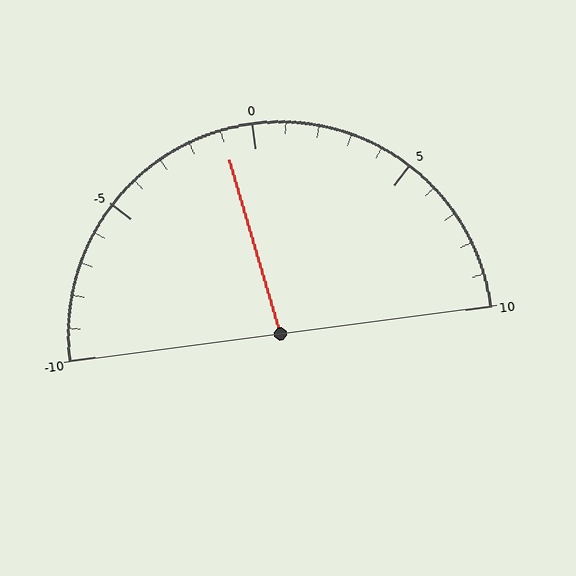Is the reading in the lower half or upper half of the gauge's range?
The reading is in the lower half of the range (-10 to 10).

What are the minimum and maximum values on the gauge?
The gauge ranges from -10 to 10.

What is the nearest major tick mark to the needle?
The nearest major tick mark is 0.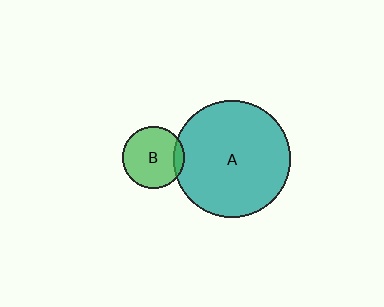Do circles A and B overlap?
Yes.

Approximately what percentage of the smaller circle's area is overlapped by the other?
Approximately 10%.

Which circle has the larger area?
Circle A (teal).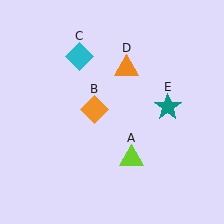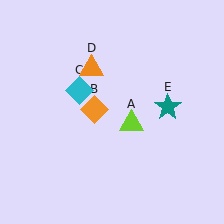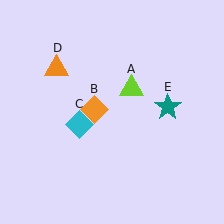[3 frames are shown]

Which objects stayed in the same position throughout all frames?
Orange diamond (object B) and teal star (object E) remained stationary.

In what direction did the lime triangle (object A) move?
The lime triangle (object A) moved up.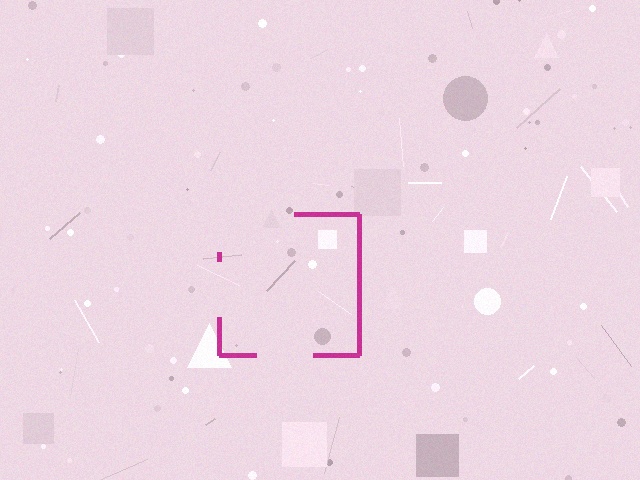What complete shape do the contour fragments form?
The contour fragments form a square.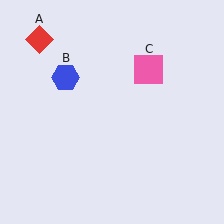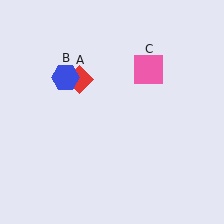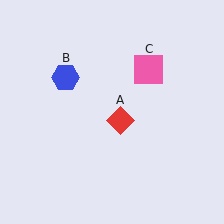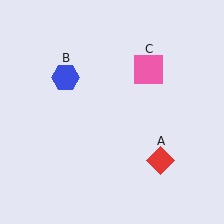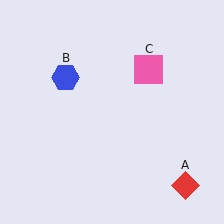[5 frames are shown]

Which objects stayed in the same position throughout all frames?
Blue hexagon (object B) and pink square (object C) remained stationary.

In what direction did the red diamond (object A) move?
The red diamond (object A) moved down and to the right.